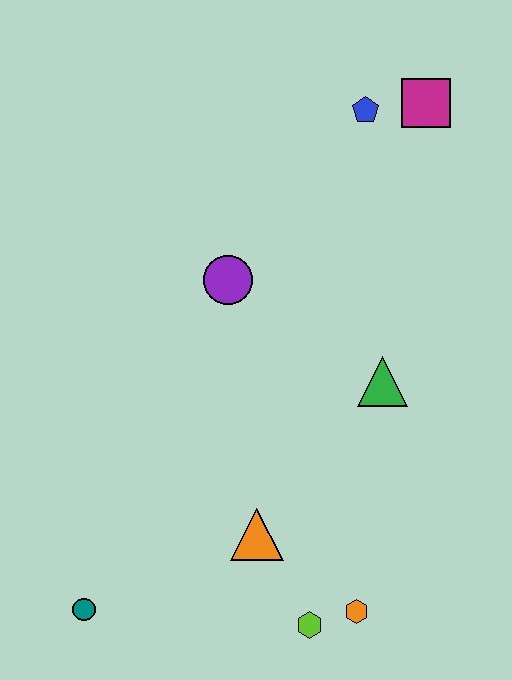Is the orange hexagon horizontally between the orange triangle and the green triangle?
Yes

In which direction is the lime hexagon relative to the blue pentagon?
The lime hexagon is below the blue pentagon.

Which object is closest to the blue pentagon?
The magenta square is closest to the blue pentagon.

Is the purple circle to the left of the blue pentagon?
Yes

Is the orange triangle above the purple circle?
No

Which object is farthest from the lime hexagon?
The magenta square is farthest from the lime hexagon.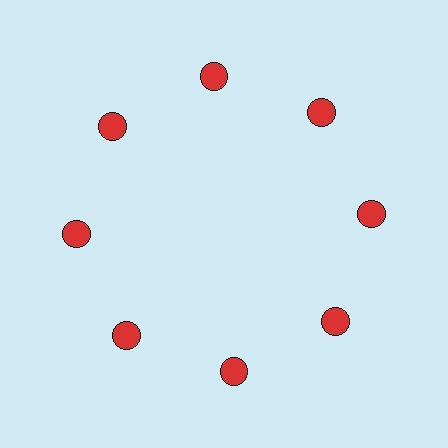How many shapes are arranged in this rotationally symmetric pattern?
There are 8 shapes, arranged in 8 groups of 1.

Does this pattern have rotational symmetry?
Yes, this pattern has 8-fold rotational symmetry. It looks the same after rotating 45 degrees around the center.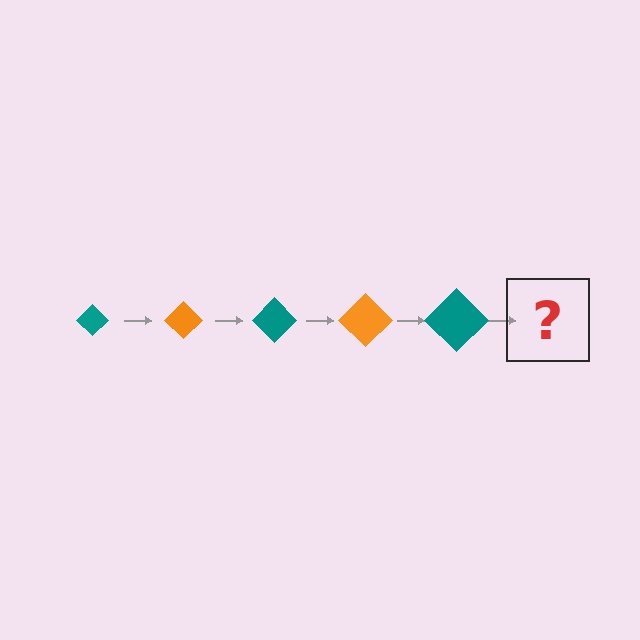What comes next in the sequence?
The next element should be an orange diamond, larger than the previous one.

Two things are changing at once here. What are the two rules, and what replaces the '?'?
The two rules are that the diamond grows larger each step and the color cycles through teal and orange. The '?' should be an orange diamond, larger than the previous one.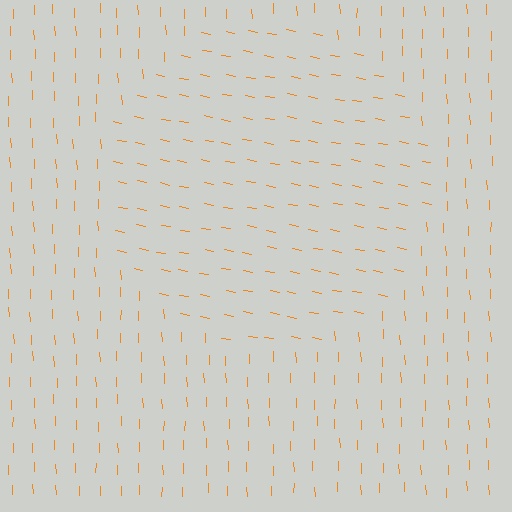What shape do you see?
I see a circle.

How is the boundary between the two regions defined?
The boundary is defined purely by a change in line orientation (approximately 77 degrees difference). All lines are the same color and thickness.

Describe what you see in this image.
The image is filled with small orange line segments. A circle region in the image has lines oriented differently from the surrounding lines, creating a visible texture boundary.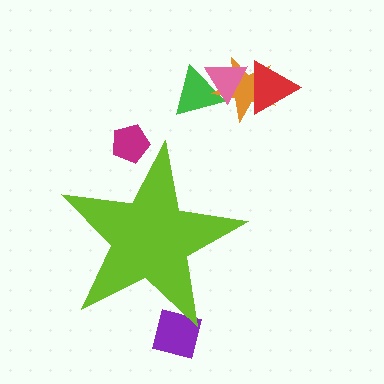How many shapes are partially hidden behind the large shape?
2 shapes are partially hidden.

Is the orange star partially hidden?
No, the orange star is fully visible.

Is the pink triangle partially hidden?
No, the pink triangle is fully visible.